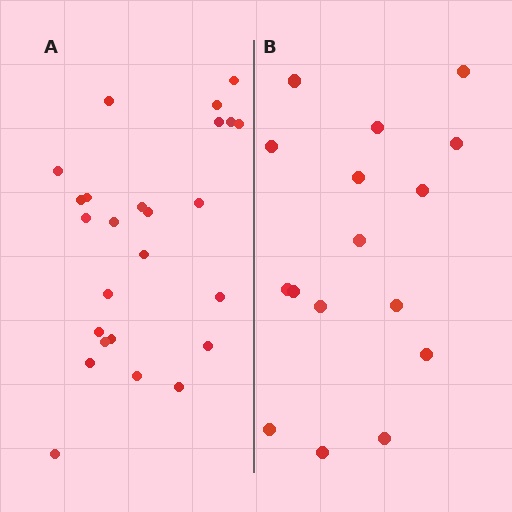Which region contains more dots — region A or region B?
Region A (the left region) has more dots.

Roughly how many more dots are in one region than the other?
Region A has roughly 8 or so more dots than region B.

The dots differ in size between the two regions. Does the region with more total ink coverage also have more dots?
No. Region B has more total ink coverage because its dots are larger, but region A actually contains more individual dots. Total area can be misleading — the number of items is what matters here.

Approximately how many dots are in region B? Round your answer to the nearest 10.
About 20 dots. (The exact count is 16, which rounds to 20.)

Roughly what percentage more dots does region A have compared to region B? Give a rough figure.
About 55% more.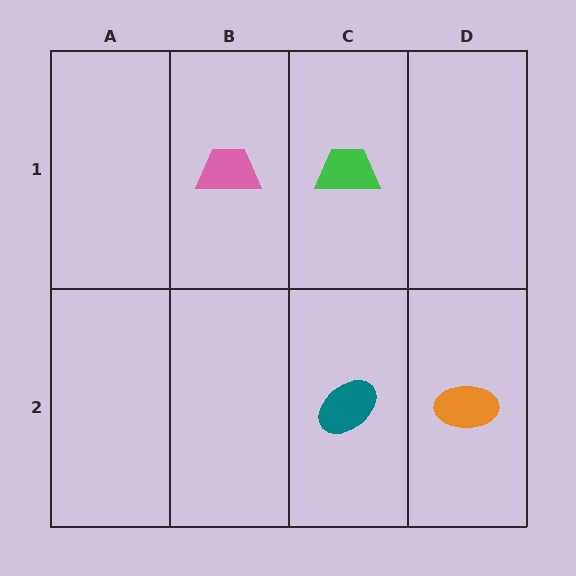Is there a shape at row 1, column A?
No, that cell is empty.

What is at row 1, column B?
A pink trapezoid.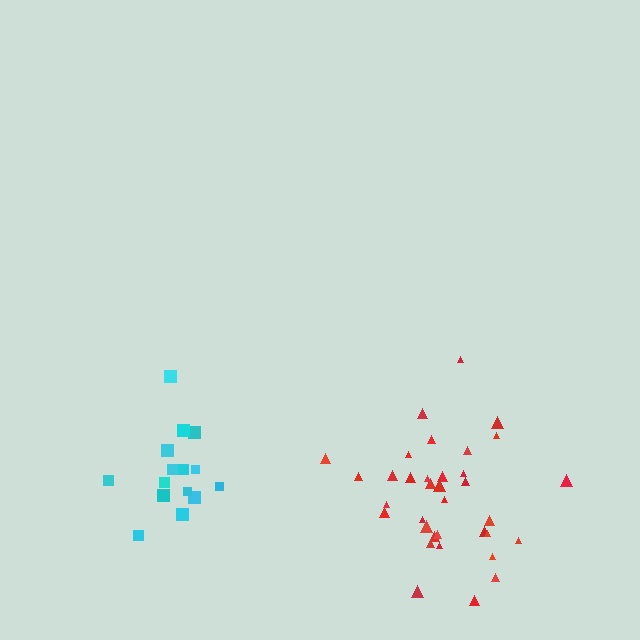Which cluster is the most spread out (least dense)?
Red.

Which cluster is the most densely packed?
Cyan.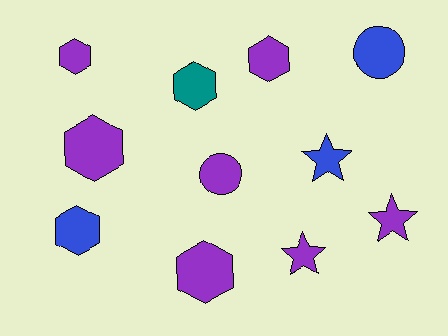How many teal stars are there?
There are no teal stars.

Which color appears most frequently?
Purple, with 7 objects.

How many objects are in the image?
There are 11 objects.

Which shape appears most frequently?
Hexagon, with 6 objects.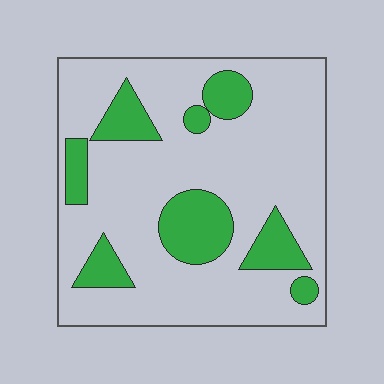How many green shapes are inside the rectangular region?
8.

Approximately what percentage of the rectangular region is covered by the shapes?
Approximately 20%.